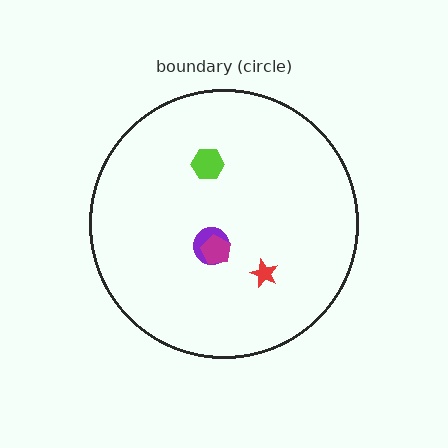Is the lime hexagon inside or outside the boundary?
Inside.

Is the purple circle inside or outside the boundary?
Inside.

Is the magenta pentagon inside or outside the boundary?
Inside.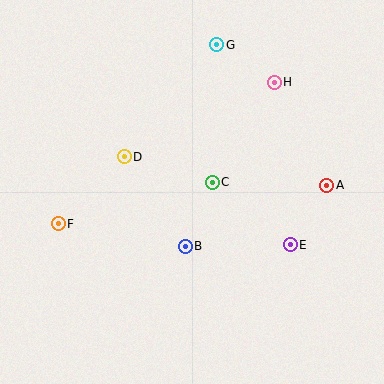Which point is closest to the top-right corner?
Point H is closest to the top-right corner.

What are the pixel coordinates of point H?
Point H is at (274, 82).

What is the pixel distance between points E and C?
The distance between E and C is 100 pixels.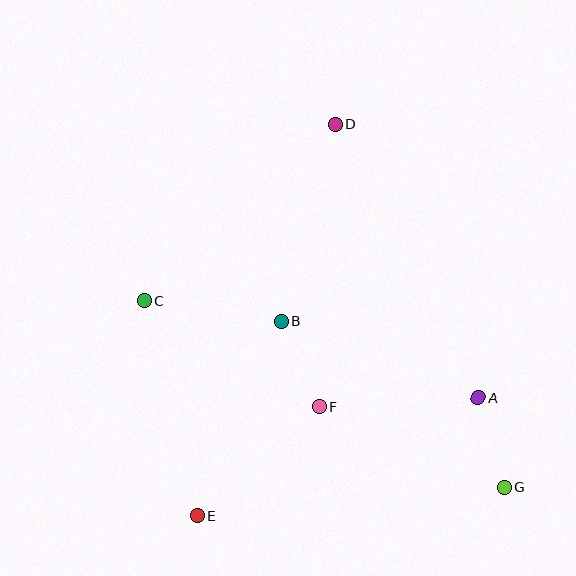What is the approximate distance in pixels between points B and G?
The distance between B and G is approximately 278 pixels.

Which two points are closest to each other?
Points A and G are closest to each other.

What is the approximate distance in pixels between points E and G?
The distance between E and G is approximately 309 pixels.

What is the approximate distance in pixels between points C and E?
The distance between C and E is approximately 221 pixels.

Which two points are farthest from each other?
Points D and E are farthest from each other.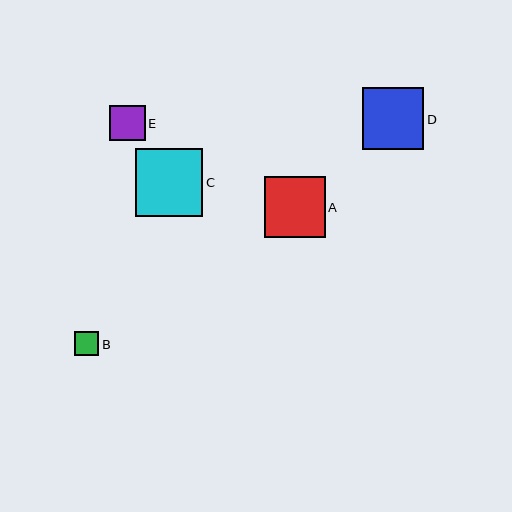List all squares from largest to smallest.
From largest to smallest: C, D, A, E, B.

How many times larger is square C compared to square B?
Square C is approximately 2.8 times the size of square B.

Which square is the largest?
Square C is the largest with a size of approximately 67 pixels.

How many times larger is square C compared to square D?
Square C is approximately 1.1 times the size of square D.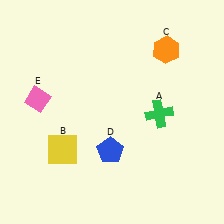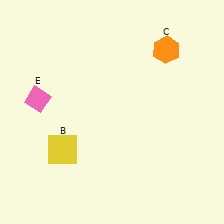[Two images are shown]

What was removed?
The blue pentagon (D), the green cross (A) were removed in Image 2.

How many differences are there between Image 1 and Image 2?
There are 2 differences between the two images.